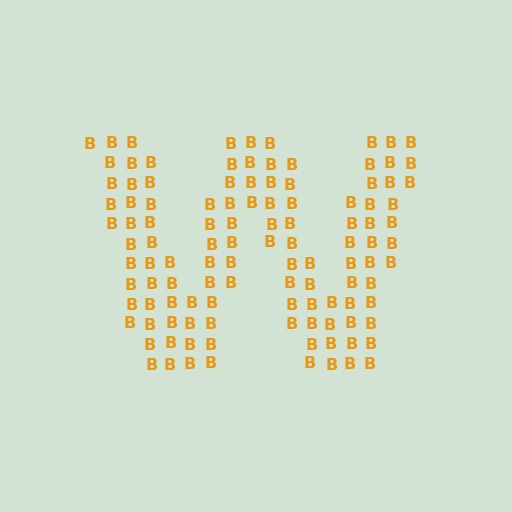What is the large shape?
The large shape is the letter W.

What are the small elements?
The small elements are letter B's.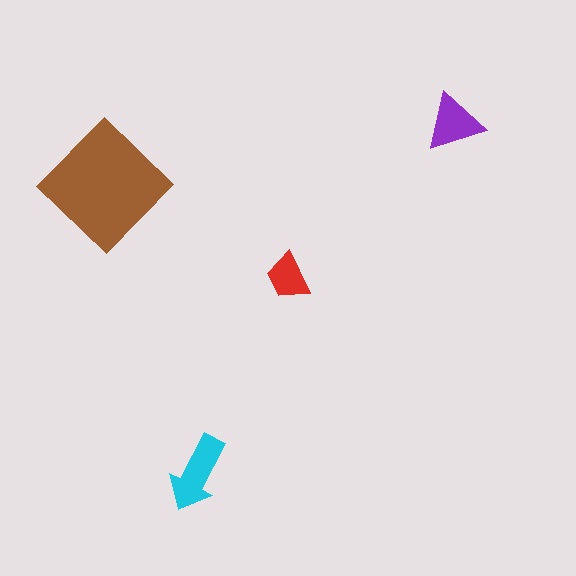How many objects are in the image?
There are 4 objects in the image.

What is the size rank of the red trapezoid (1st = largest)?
4th.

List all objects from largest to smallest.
The brown diamond, the cyan arrow, the purple triangle, the red trapezoid.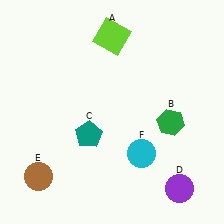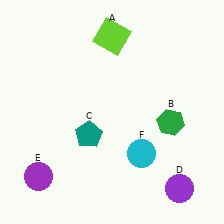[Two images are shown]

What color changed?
The circle (E) changed from brown in Image 1 to purple in Image 2.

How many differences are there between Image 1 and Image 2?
There is 1 difference between the two images.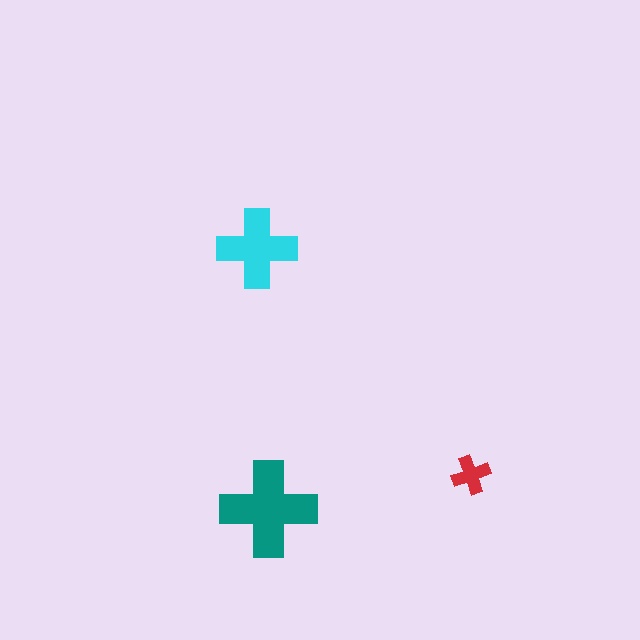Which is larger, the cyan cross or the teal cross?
The teal one.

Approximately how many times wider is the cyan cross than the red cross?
About 2 times wider.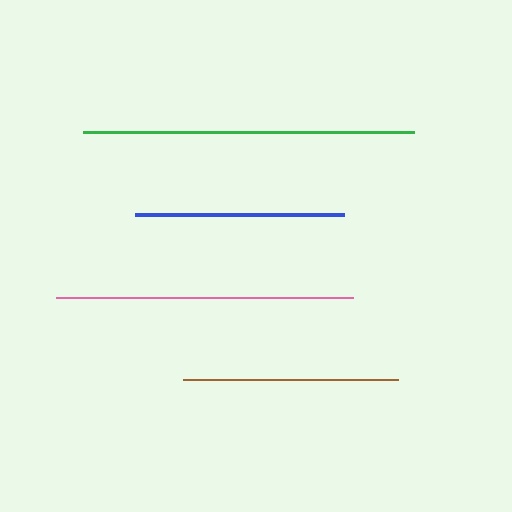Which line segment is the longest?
The green line is the longest at approximately 331 pixels.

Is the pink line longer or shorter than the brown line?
The pink line is longer than the brown line.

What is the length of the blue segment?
The blue segment is approximately 209 pixels long.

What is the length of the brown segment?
The brown segment is approximately 215 pixels long.